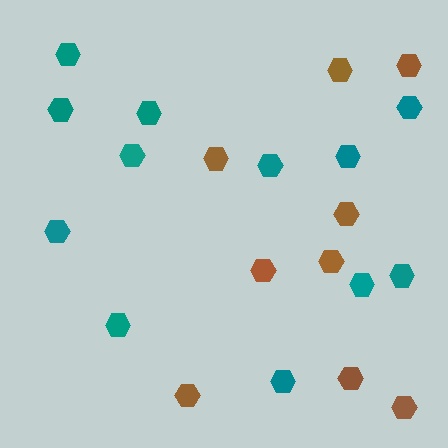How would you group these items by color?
There are 2 groups: one group of teal hexagons (12) and one group of brown hexagons (9).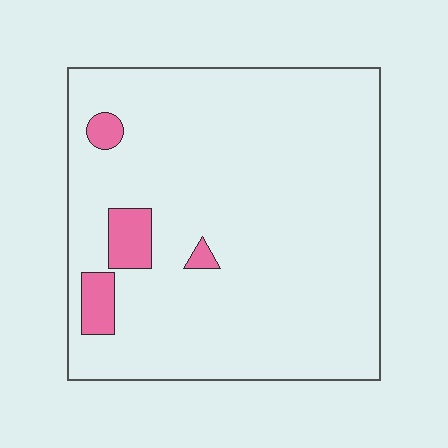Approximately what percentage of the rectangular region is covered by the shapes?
Approximately 5%.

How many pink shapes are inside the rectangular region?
4.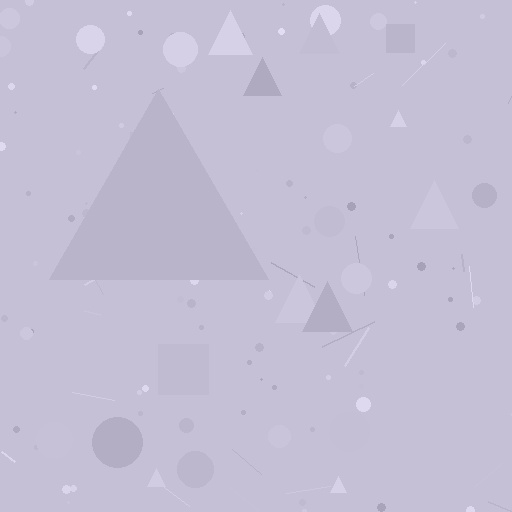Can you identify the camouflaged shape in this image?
The camouflaged shape is a triangle.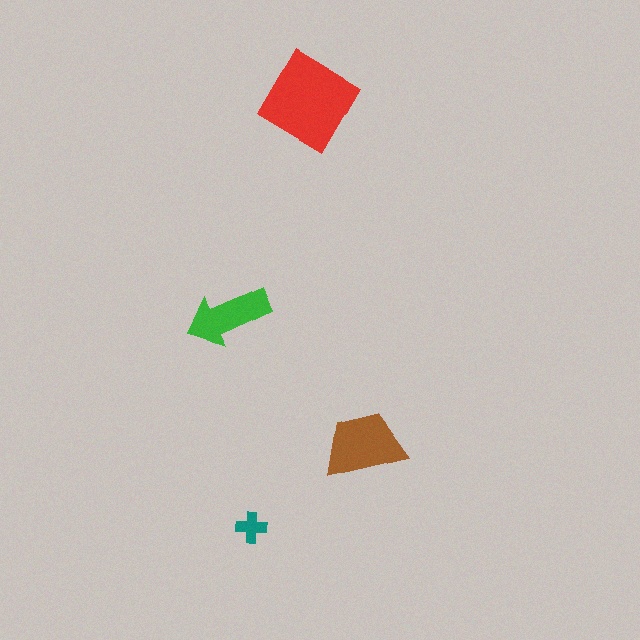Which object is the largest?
The red diamond.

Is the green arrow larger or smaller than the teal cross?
Larger.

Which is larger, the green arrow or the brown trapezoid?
The brown trapezoid.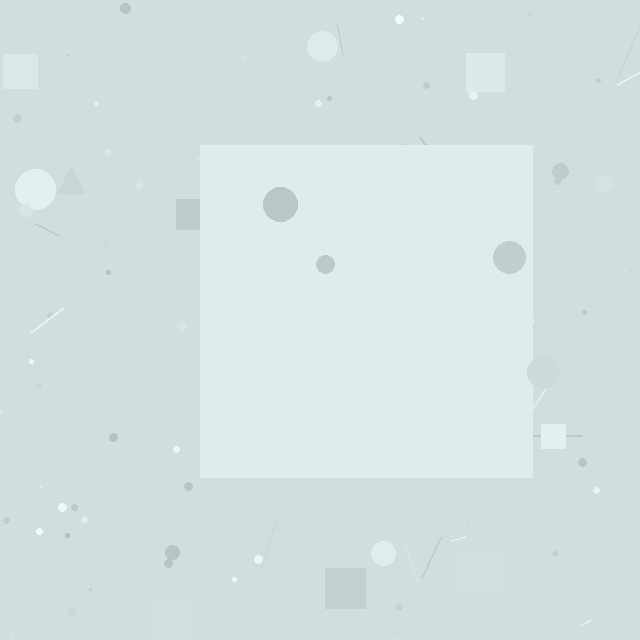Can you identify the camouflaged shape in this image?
The camouflaged shape is a square.